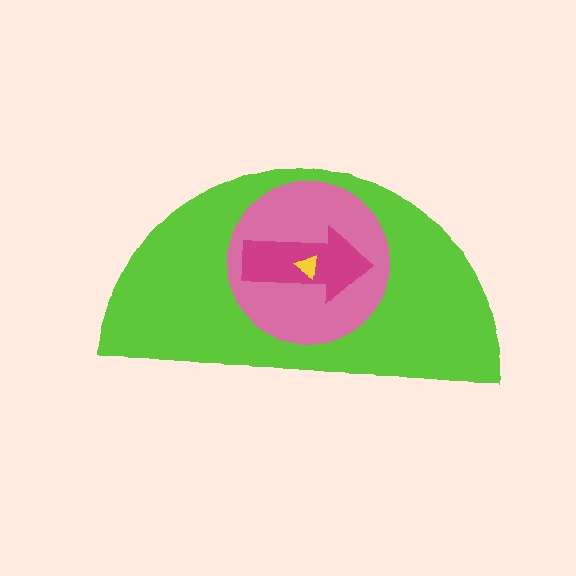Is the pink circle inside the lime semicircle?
Yes.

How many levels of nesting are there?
4.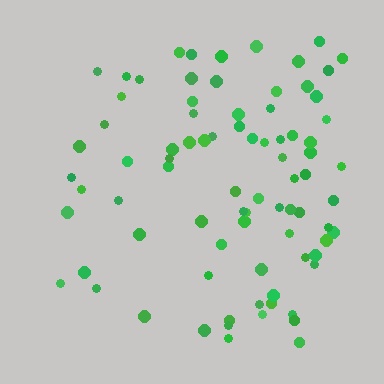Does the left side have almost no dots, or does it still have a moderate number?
Still a moderate number, just noticeably fewer than the right.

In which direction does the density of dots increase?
From left to right, with the right side densest.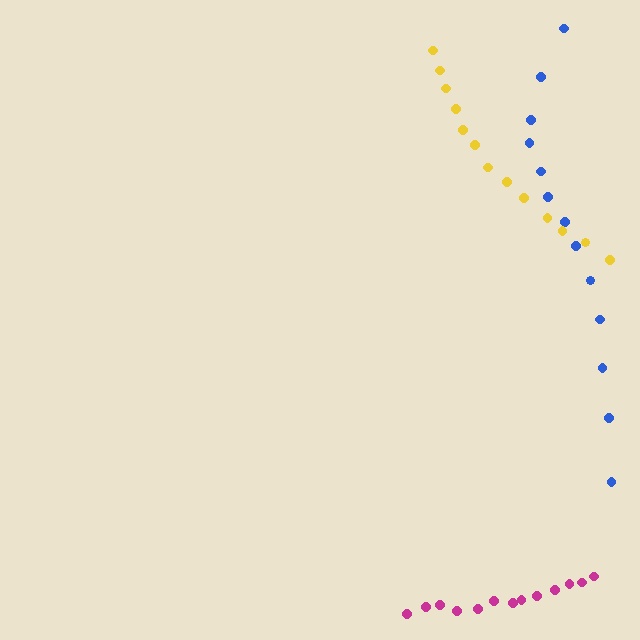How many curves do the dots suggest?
There are 3 distinct paths.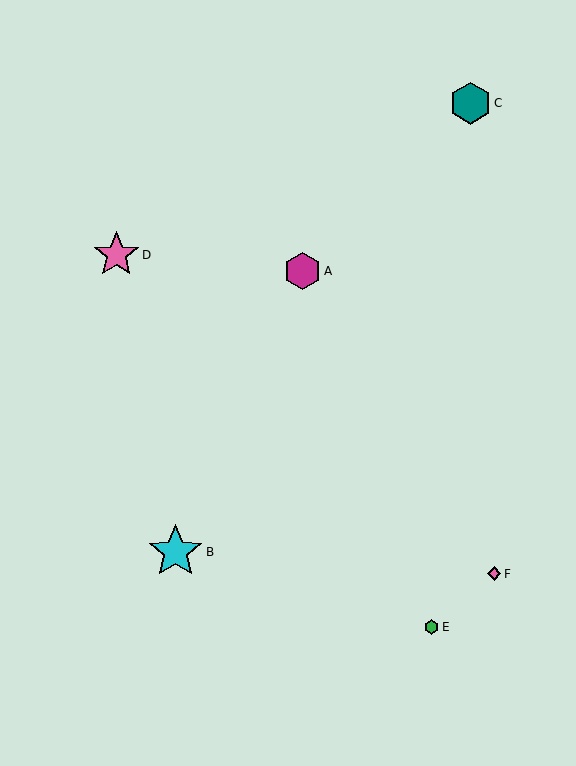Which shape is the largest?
The cyan star (labeled B) is the largest.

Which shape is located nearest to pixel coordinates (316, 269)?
The magenta hexagon (labeled A) at (302, 271) is nearest to that location.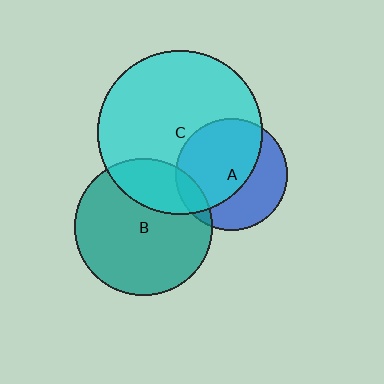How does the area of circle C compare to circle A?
Approximately 2.2 times.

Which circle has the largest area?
Circle C (cyan).